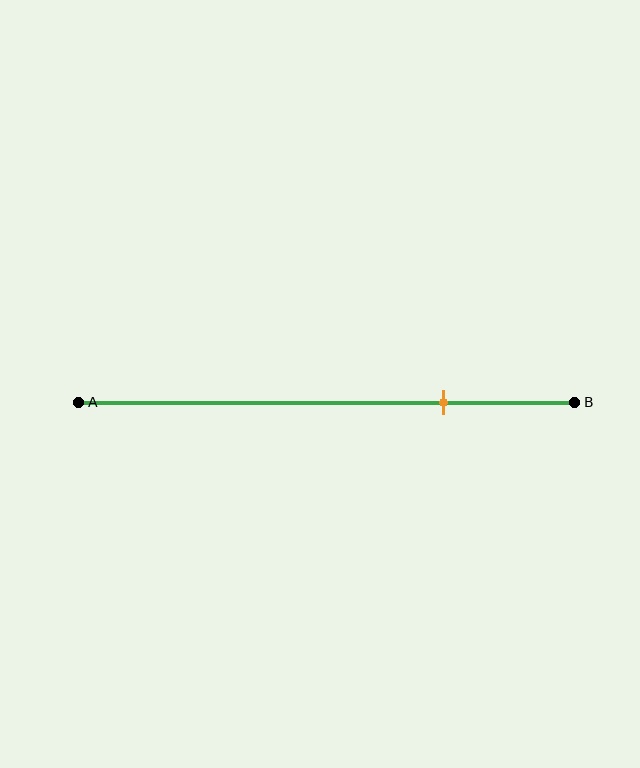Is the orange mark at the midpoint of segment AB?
No, the mark is at about 75% from A, not at the 50% midpoint.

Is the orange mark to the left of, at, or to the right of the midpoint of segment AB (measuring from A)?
The orange mark is to the right of the midpoint of segment AB.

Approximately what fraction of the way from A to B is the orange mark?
The orange mark is approximately 75% of the way from A to B.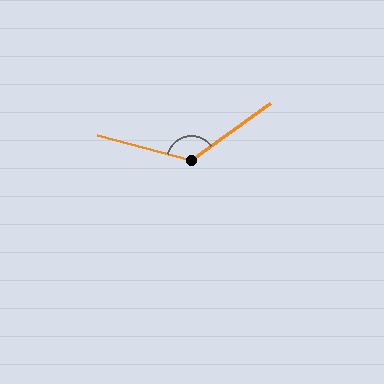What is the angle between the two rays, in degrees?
Approximately 129 degrees.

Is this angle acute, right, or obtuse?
It is obtuse.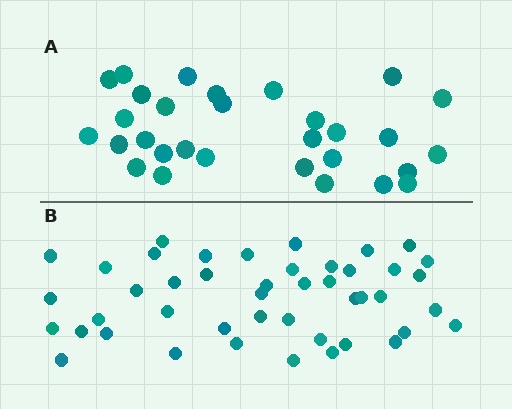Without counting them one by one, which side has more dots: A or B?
Region B (the bottom region) has more dots.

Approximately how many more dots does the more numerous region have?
Region B has approximately 15 more dots than region A.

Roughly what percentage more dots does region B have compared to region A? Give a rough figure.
About 50% more.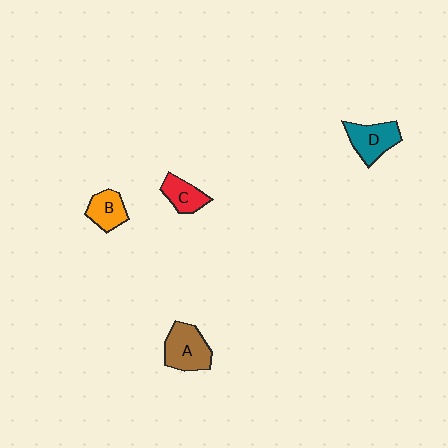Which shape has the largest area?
Shape A (brown).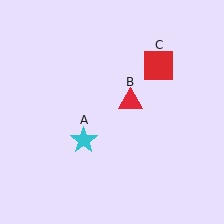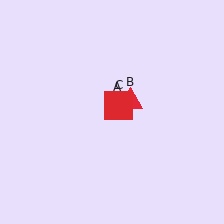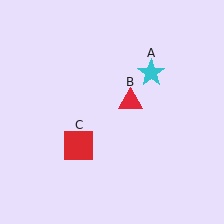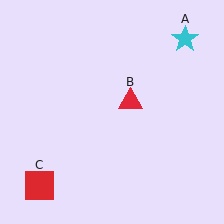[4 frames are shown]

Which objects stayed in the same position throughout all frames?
Red triangle (object B) remained stationary.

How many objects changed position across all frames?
2 objects changed position: cyan star (object A), red square (object C).